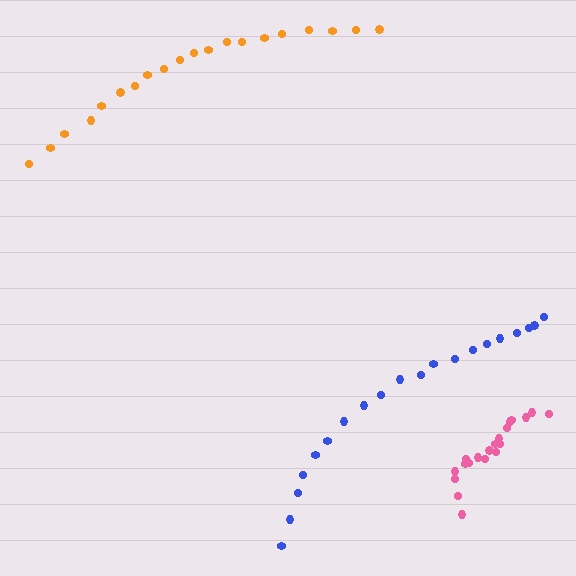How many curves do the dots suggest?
There are 3 distinct paths.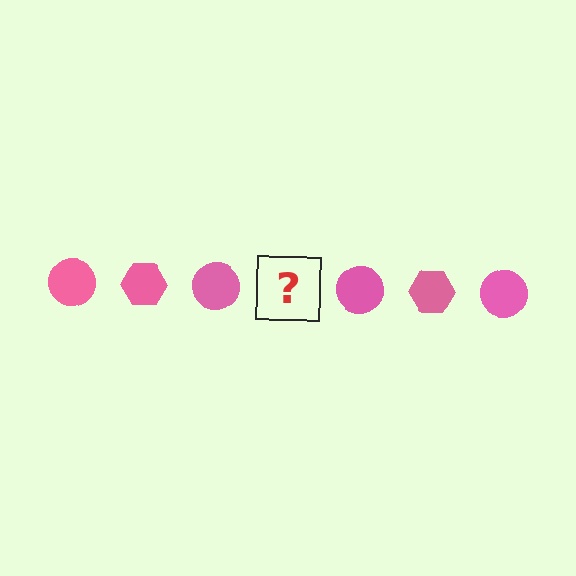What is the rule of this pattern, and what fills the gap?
The rule is that the pattern cycles through circle, hexagon shapes in pink. The gap should be filled with a pink hexagon.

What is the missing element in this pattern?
The missing element is a pink hexagon.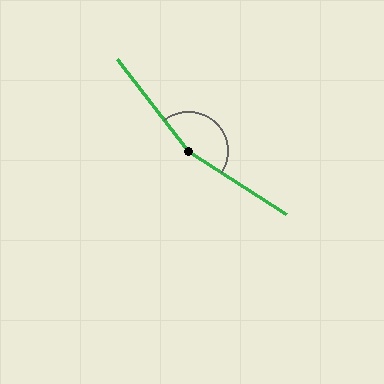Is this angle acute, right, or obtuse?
It is obtuse.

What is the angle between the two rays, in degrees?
Approximately 161 degrees.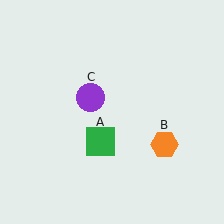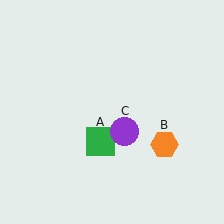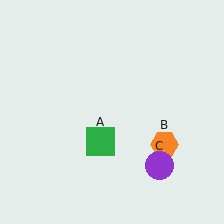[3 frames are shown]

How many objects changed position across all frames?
1 object changed position: purple circle (object C).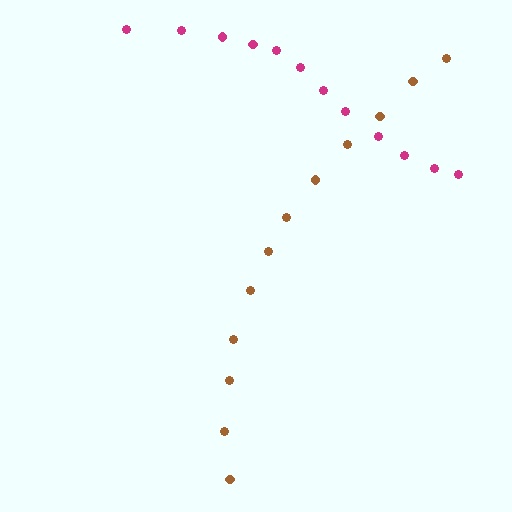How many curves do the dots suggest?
There are 2 distinct paths.